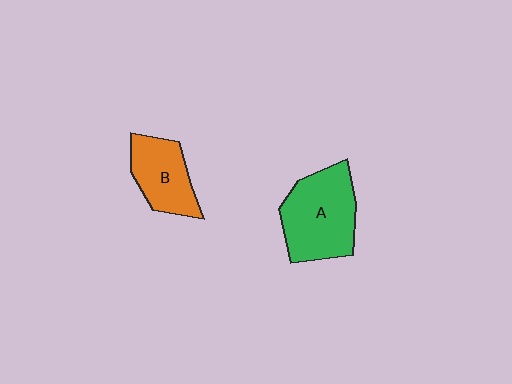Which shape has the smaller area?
Shape B (orange).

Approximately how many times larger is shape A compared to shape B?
Approximately 1.5 times.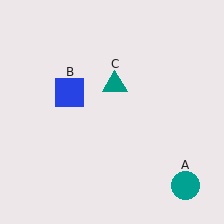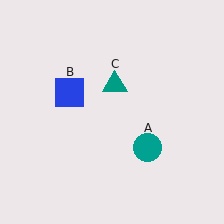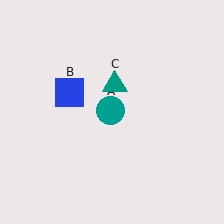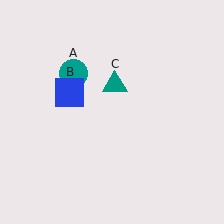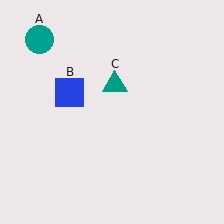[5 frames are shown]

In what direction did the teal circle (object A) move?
The teal circle (object A) moved up and to the left.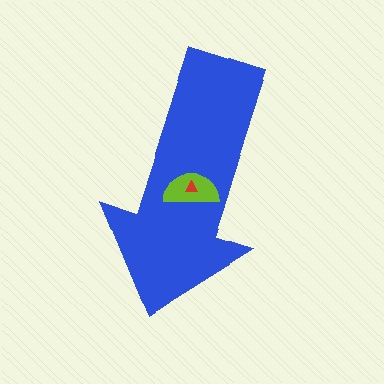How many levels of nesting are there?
3.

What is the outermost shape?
The blue arrow.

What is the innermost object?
The red triangle.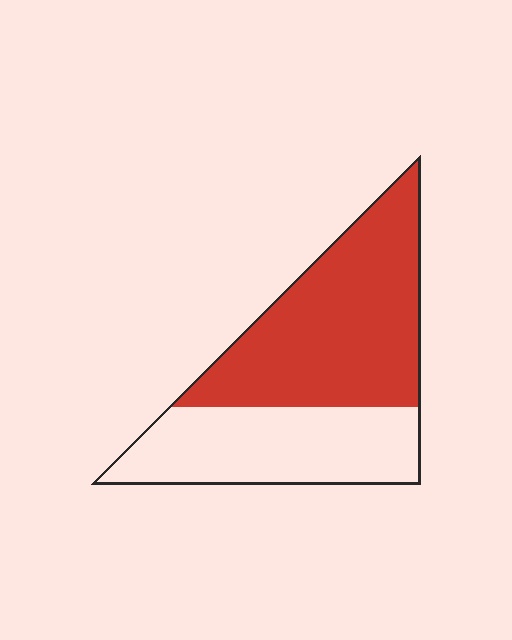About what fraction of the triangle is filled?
About three fifths (3/5).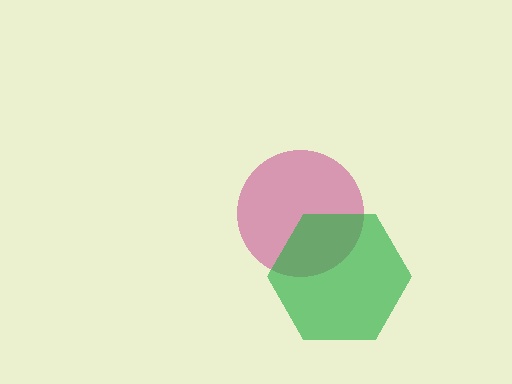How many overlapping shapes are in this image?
There are 2 overlapping shapes in the image.